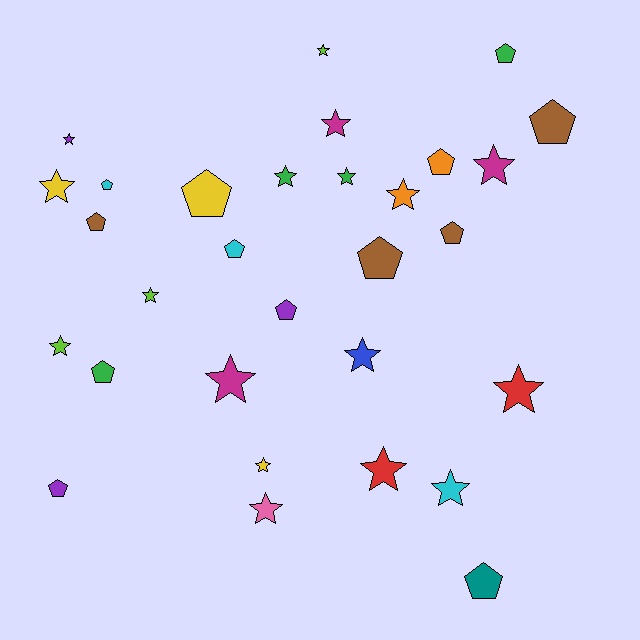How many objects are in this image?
There are 30 objects.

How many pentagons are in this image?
There are 13 pentagons.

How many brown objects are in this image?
There are 4 brown objects.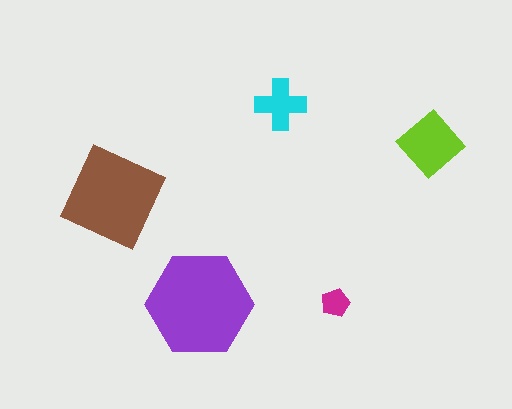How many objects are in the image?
There are 5 objects in the image.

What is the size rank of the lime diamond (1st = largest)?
3rd.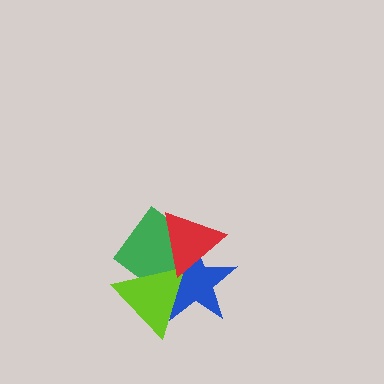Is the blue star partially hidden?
Yes, it is partially covered by another shape.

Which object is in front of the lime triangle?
The red triangle is in front of the lime triangle.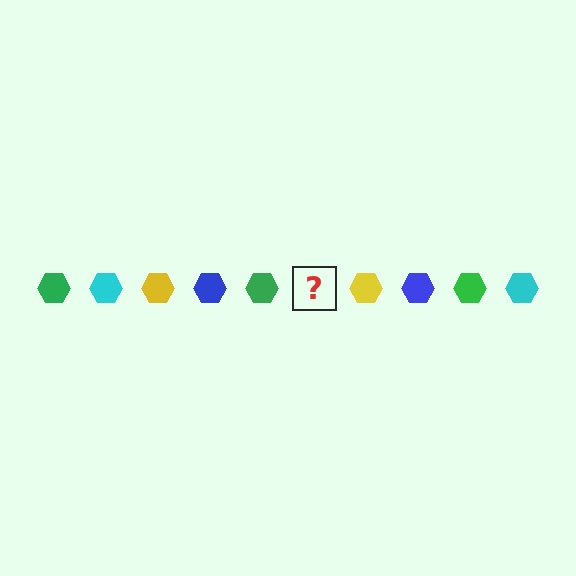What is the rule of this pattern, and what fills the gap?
The rule is that the pattern cycles through green, cyan, yellow, blue hexagons. The gap should be filled with a cyan hexagon.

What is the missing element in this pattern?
The missing element is a cyan hexagon.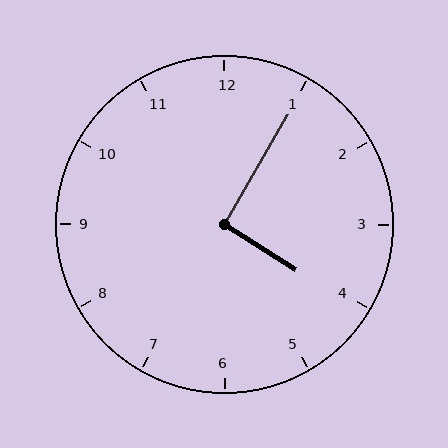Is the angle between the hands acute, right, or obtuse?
It is right.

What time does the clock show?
4:05.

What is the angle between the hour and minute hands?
Approximately 92 degrees.